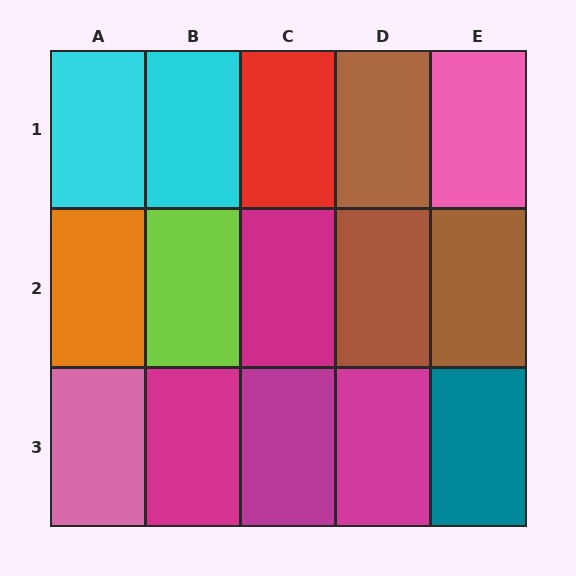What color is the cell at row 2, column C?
Magenta.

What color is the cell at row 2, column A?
Orange.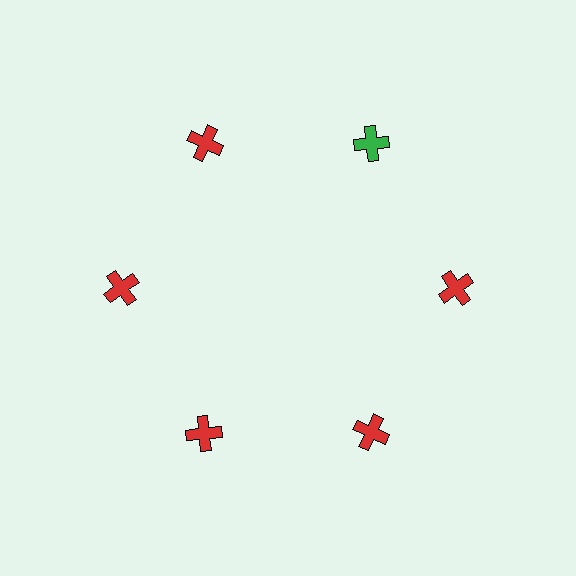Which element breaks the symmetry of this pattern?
The green cross at roughly the 1 o'clock position breaks the symmetry. All other shapes are red crosses.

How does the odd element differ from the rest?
It has a different color: green instead of red.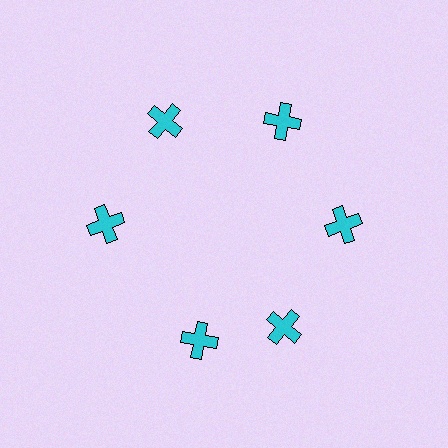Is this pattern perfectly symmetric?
No. The 6 cyan crosses are arranged in a ring, but one element near the 7 o'clock position is rotated out of alignment along the ring, breaking the 6-fold rotational symmetry.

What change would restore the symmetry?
The symmetry would be restored by rotating it back into even spacing with its neighbors so that all 6 crosses sit at equal angles and equal distance from the center.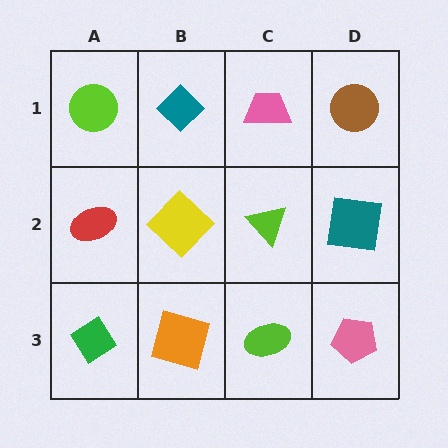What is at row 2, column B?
A yellow diamond.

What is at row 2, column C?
A lime triangle.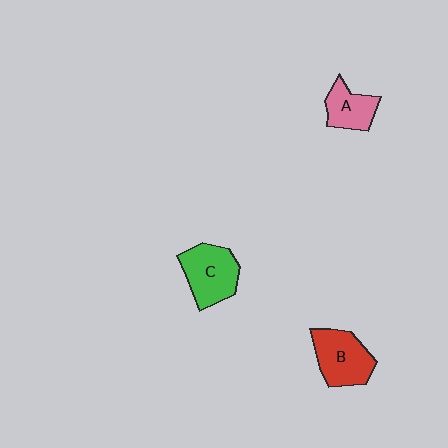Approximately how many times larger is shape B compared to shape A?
Approximately 1.4 times.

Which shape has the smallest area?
Shape A (pink).